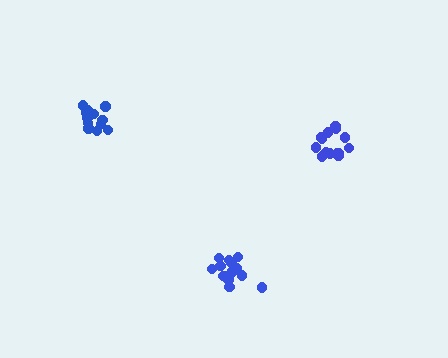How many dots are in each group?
Group 1: 15 dots, Group 2: 14 dots, Group 3: 14 dots (43 total).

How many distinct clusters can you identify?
There are 3 distinct clusters.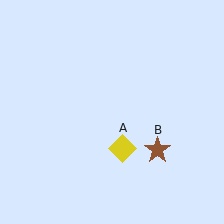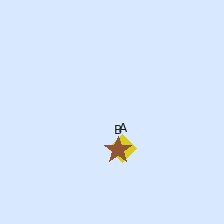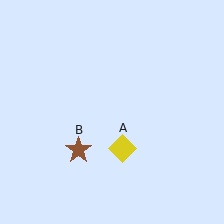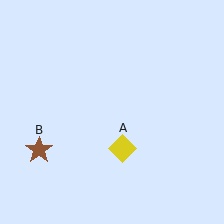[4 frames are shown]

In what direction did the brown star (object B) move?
The brown star (object B) moved left.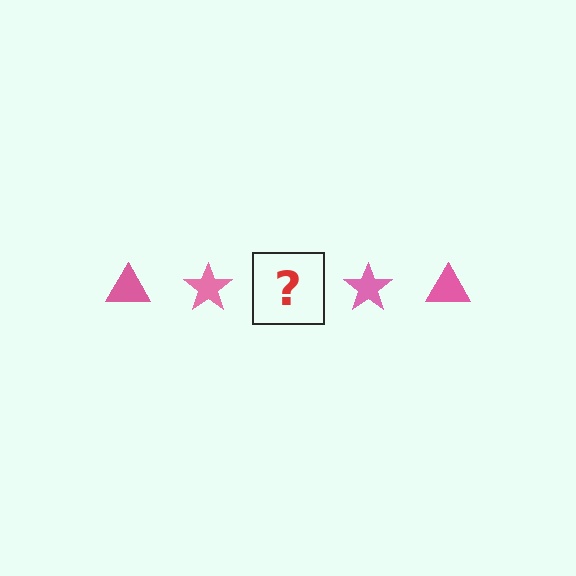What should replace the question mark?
The question mark should be replaced with a pink triangle.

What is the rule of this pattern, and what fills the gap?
The rule is that the pattern cycles through triangle, star shapes in pink. The gap should be filled with a pink triangle.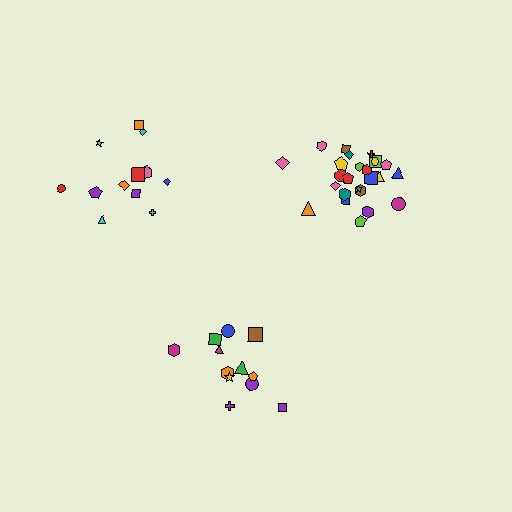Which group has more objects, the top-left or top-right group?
The top-right group.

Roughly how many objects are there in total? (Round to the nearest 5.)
Roughly 50 objects in total.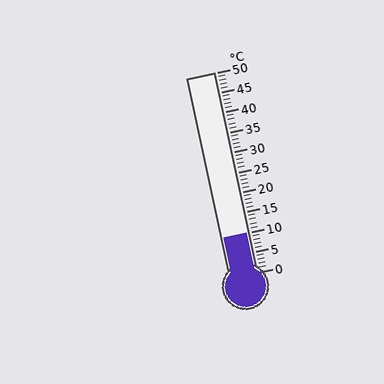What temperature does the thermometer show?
The thermometer shows approximately 10°C.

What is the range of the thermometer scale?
The thermometer scale ranges from 0°C to 50°C.